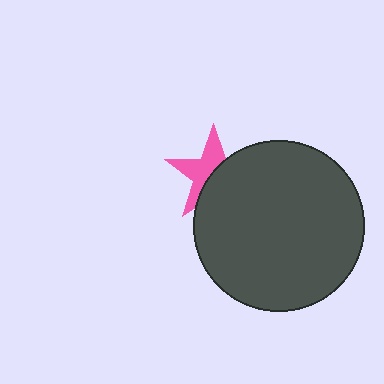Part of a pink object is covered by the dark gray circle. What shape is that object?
It is a star.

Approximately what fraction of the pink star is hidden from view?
Roughly 50% of the pink star is hidden behind the dark gray circle.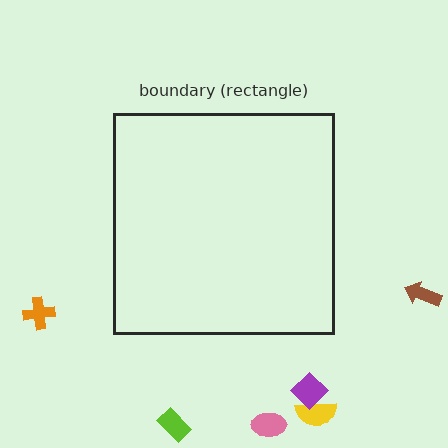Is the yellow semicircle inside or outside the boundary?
Outside.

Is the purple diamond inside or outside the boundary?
Outside.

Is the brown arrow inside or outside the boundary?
Outside.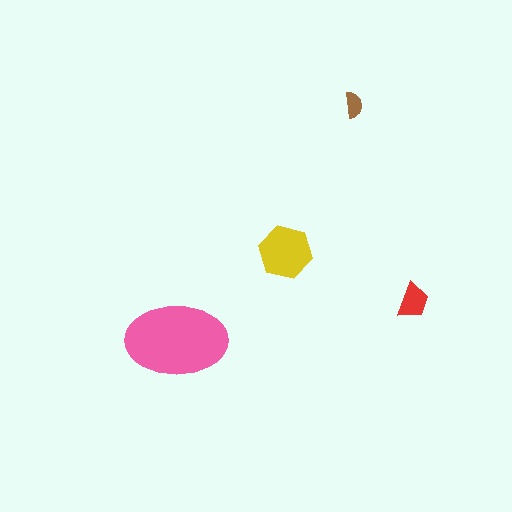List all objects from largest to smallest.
The pink ellipse, the yellow hexagon, the red trapezoid, the brown semicircle.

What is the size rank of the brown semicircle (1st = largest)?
4th.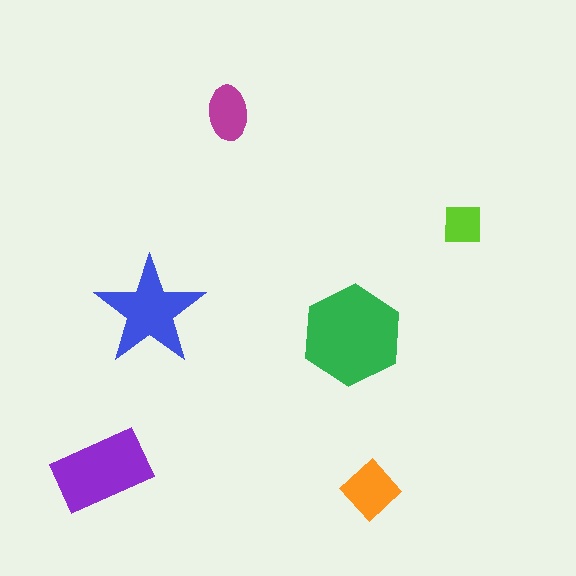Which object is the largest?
The green hexagon.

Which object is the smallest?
The lime square.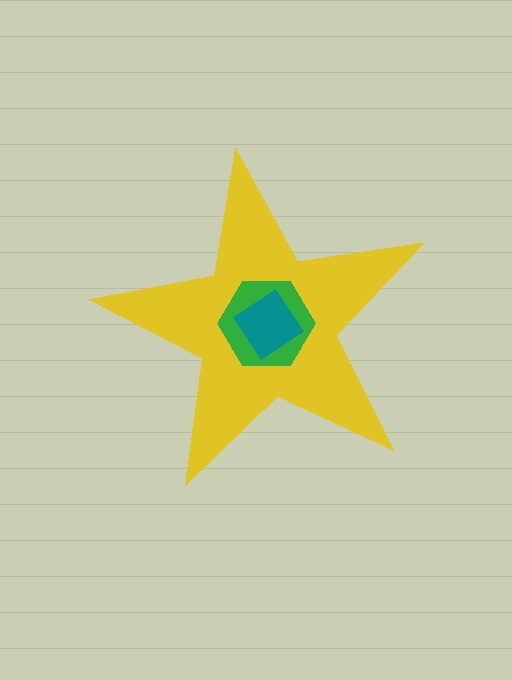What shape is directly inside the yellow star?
The green hexagon.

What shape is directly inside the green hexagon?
The teal diamond.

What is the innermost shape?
The teal diamond.